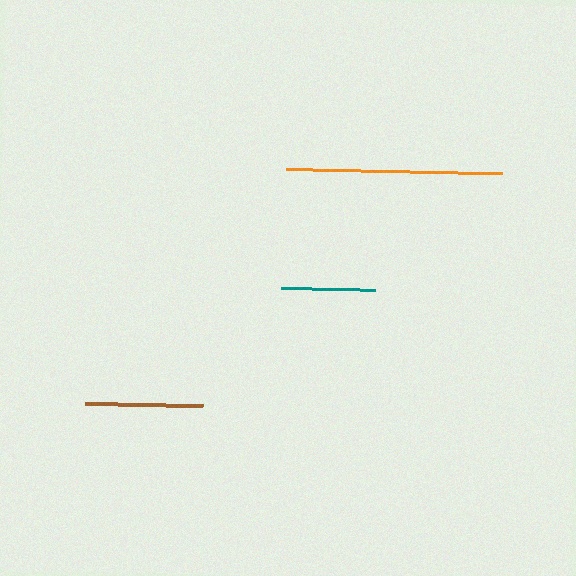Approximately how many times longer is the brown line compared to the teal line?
The brown line is approximately 1.2 times the length of the teal line.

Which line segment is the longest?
The orange line is the longest at approximately 216 pixels.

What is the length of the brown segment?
The brown segment is approximately 118 pixels long.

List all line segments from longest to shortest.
From longest to shortest: orange, brown, teal.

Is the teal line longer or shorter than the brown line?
The brown line is longer than the teal line.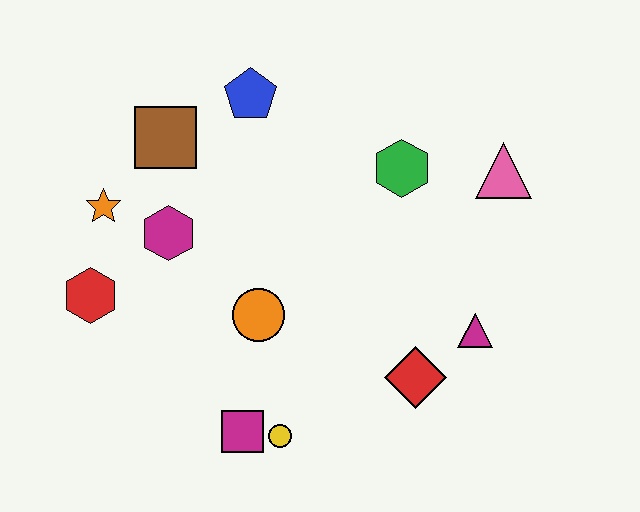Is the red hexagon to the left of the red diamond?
Yes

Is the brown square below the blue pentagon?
Yes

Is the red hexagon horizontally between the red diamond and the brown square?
No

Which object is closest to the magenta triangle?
The red diamond is closest to the magenta triangle.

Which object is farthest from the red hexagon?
The pink triangle is farthest from the red hexagon.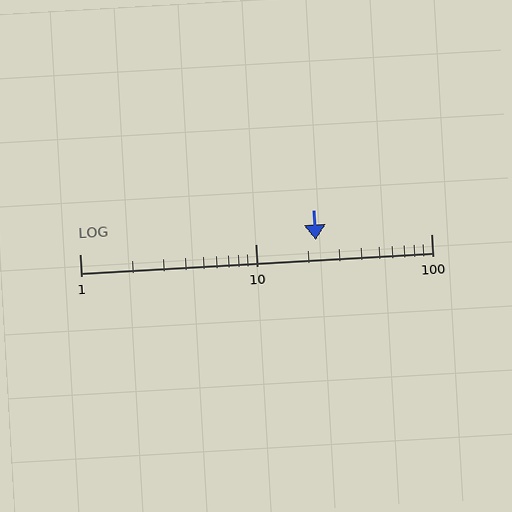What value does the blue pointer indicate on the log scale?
The pointer indicates approximately 22.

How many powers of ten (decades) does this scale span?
The scale spans 2 decades, from 1 to 100.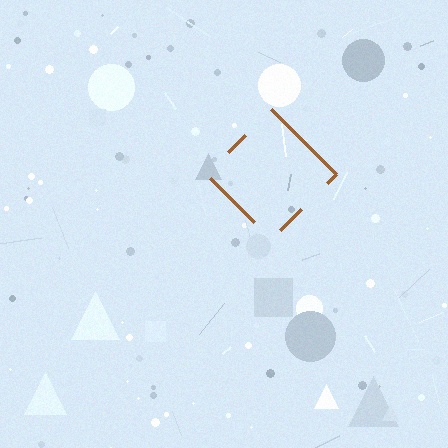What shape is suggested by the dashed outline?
The dashed outline suggests a diamond.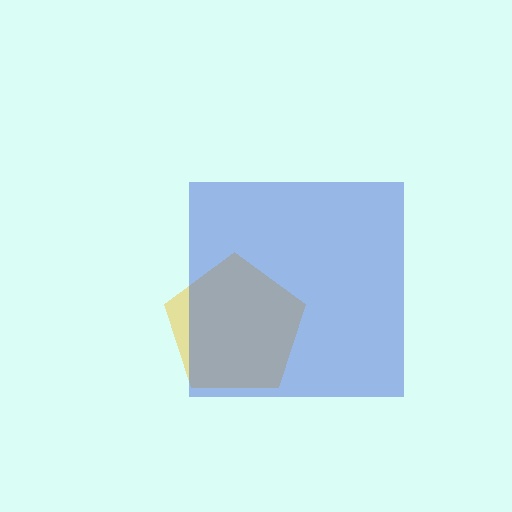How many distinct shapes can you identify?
There are 2 distinct shapes: a yellow pentagon, a blue square.